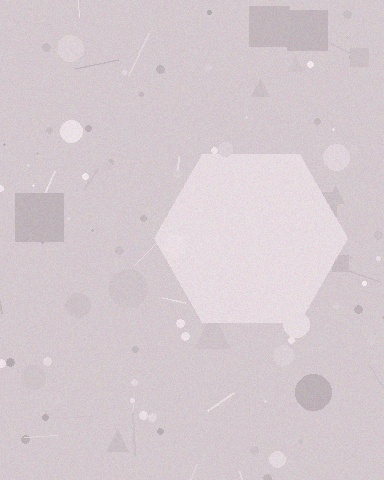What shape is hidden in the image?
A hexagon is hidden in the image.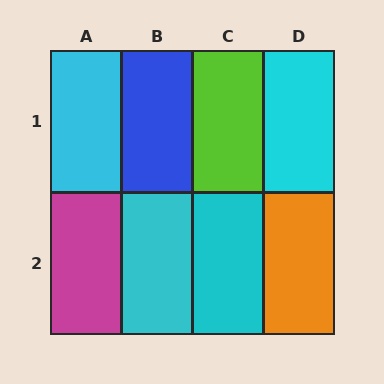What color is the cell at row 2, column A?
Magenta.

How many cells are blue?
1 cell is blue.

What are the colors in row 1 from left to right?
Cyan, blue, lime, cyan.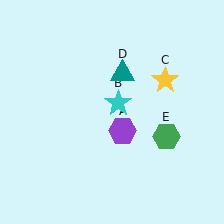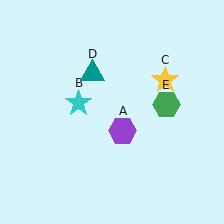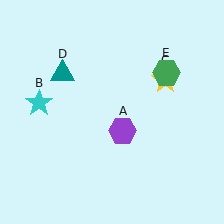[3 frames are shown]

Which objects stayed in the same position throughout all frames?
Purple hexagon (object A) and yellow star (object C) remained stationary.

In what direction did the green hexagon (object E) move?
The green hexagon (object E) moved up.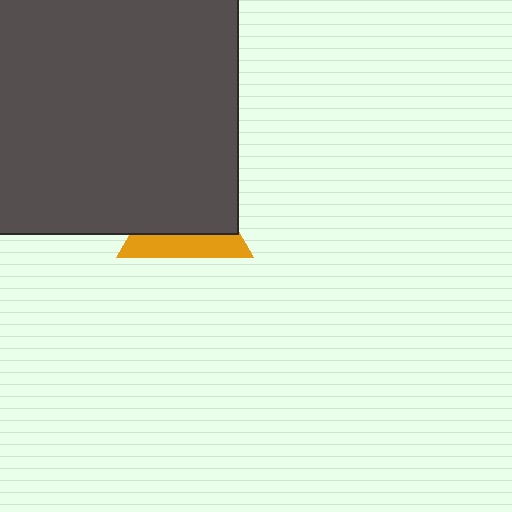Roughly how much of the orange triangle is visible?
A small part of it is visible (roughly 34%).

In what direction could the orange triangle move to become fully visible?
The orange triangle could move down. That would shift it out from behind the dark gray square entirely.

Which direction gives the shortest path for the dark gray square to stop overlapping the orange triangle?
Moving up gives the shortest separation.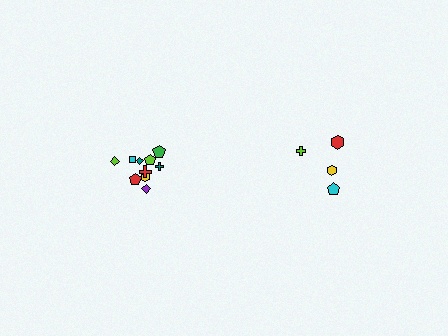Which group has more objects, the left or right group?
The left group.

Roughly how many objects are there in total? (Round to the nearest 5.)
Roughly 15 objects in total.